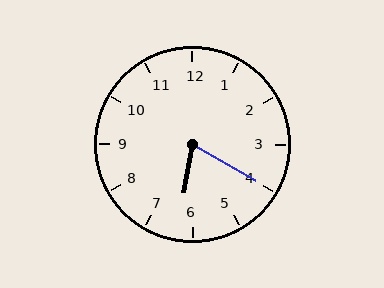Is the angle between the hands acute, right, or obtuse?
It is acute.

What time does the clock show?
6:20.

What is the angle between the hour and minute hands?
Approximately 70 degrees.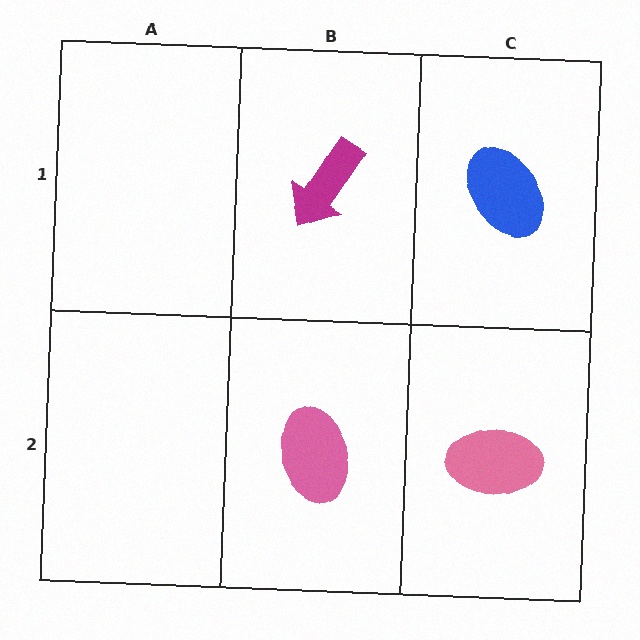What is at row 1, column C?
A blue ellipse.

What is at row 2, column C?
A pink ellipse.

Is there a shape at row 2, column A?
No, that cell is empty.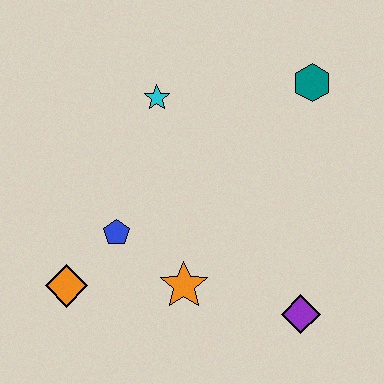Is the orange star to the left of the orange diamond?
No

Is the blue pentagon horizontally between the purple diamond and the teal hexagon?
No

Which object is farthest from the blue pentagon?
The teal hexagon is farthest from the blue pentagon.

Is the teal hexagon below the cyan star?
No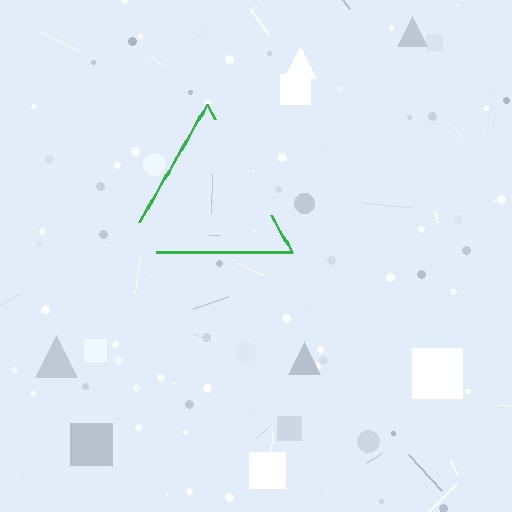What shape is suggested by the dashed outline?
The dashed outline suggests a triangle.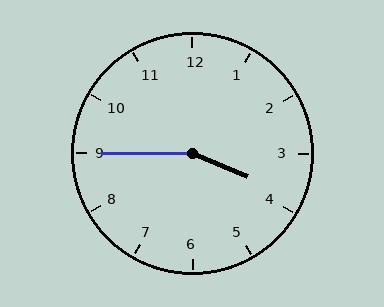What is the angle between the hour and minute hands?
Approximately 158 degrees.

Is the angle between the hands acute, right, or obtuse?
It is obtuse.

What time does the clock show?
3:45.